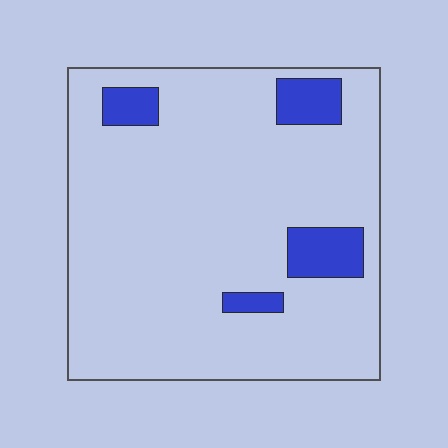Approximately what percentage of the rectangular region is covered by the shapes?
Approximately 10%.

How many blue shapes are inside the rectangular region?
4.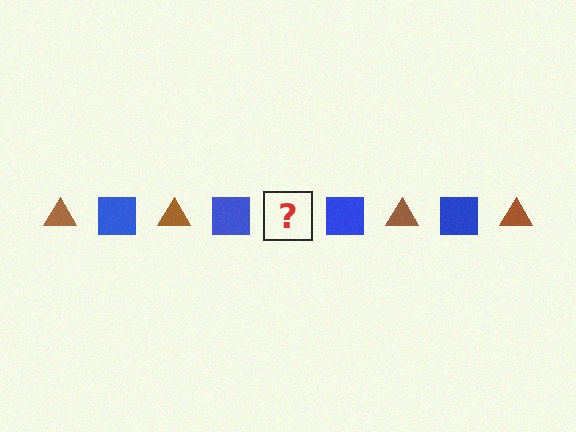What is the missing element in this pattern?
The missing element is a brown triangle.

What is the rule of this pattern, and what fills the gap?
The rule is that the pattern alternates between brown triangle and blue square. The gap should be filled with a brown triangle.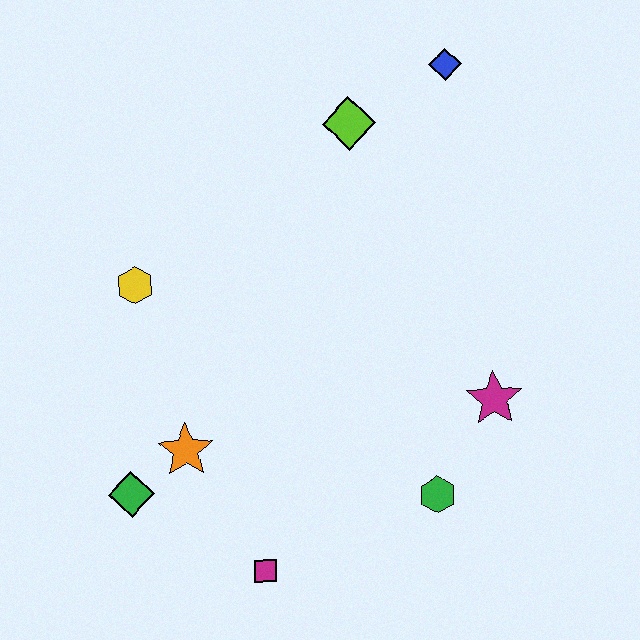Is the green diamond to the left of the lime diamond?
Yes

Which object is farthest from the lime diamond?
The magenta square is farthest from the lime diamond.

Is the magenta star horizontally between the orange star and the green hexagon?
No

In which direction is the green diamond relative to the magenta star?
The green diamond is to the left of the magenta star.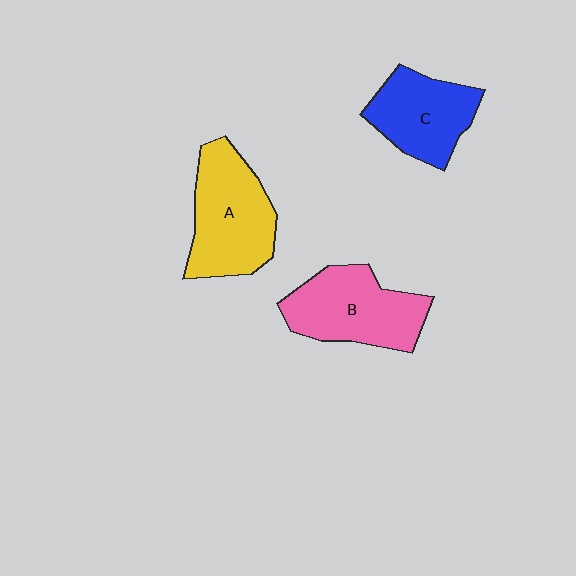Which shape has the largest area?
Shape A (yellow).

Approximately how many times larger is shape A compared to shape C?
Approximately 1.3 times.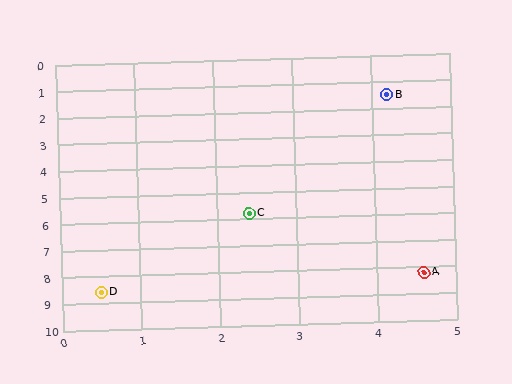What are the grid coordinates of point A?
Point A is at approximately (4.6, 8.2).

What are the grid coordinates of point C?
Point C is at approximately (2.4, 5.8).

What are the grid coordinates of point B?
Point B is at approximately (4.2, 1.5).